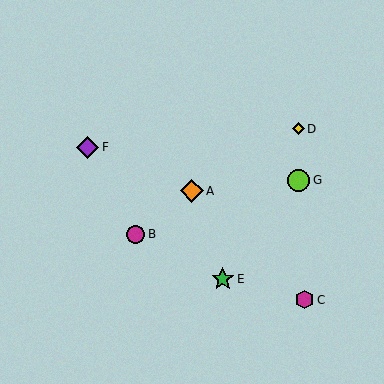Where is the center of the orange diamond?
The center of the orange diamond is at (192, 191).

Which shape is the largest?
The orange diamond (labeled A) is the largest.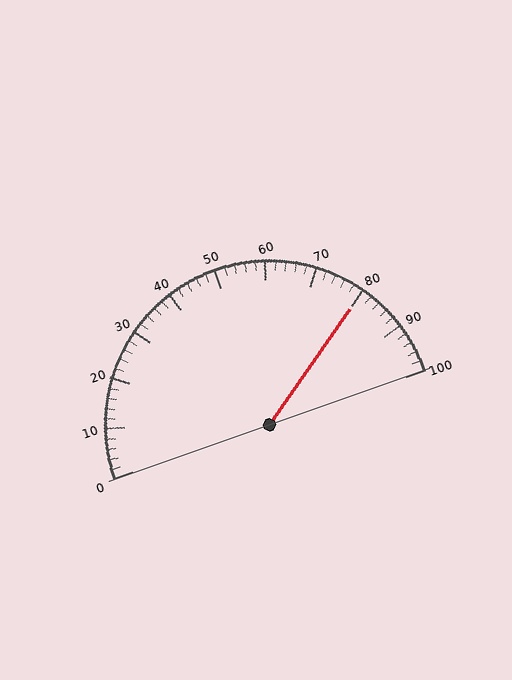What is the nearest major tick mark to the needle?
The nearest major tick mark is 80.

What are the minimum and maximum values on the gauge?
The gauge ranges from 0 to 100.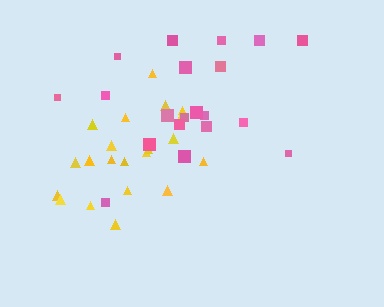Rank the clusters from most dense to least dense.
yellow, pink.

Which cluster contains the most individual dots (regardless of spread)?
Yellow (21).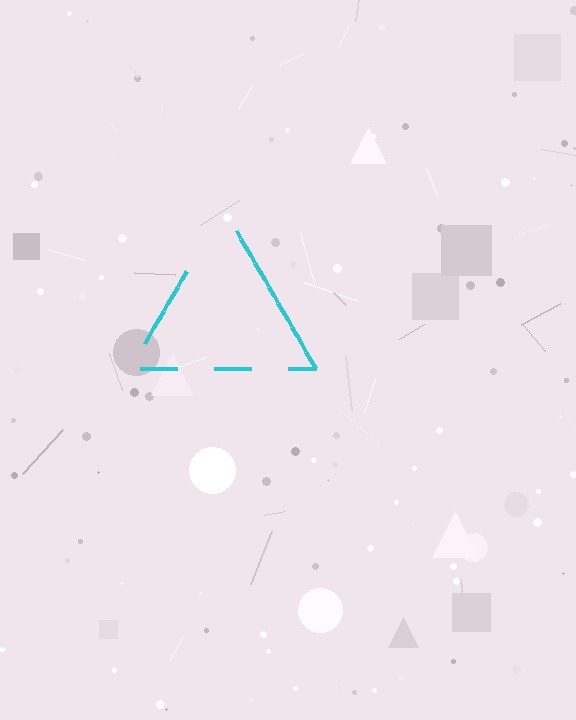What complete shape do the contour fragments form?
The contour fragments form a triangle.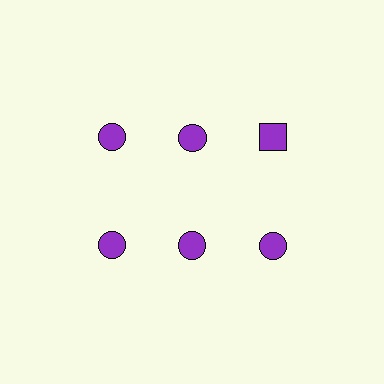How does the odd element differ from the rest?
It has a different shape: square instead of circle.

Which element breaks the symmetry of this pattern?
The purple square in the top row, center column breaks the symmetry. All other shapes are purple circles.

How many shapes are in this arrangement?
There are 6 shapes arranged in a grid pattern.